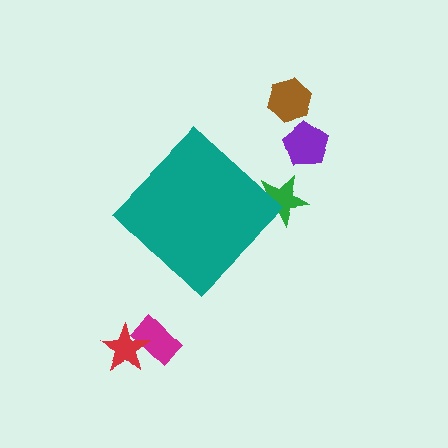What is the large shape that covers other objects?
A teal diamond.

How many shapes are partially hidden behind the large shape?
1 shape is partially hidden.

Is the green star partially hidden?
Yes, the green star is partially hidden behind the teal diamond.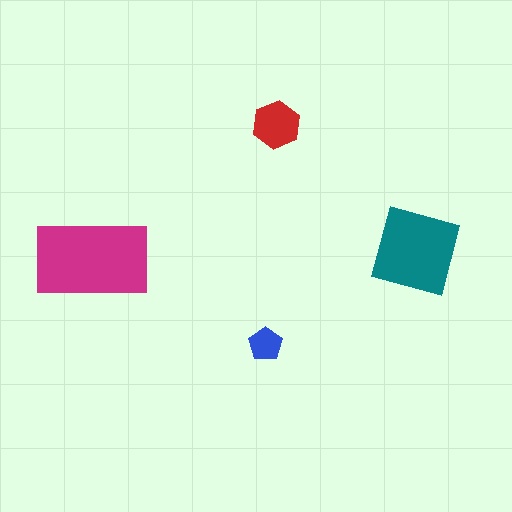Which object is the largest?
The magenta rectangle.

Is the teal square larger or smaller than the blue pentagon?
Larger.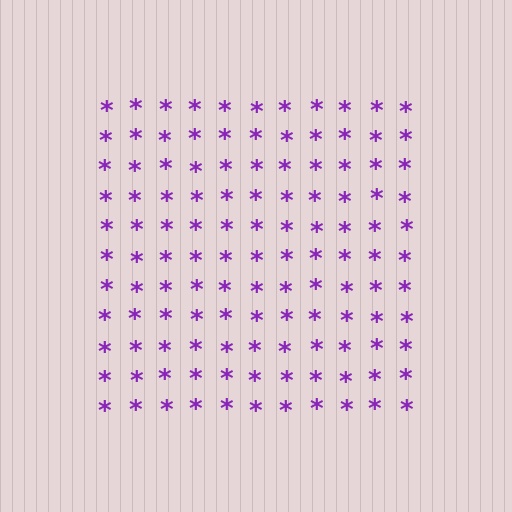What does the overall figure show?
The overall figure shows a square.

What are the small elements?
The small elements are asterisks.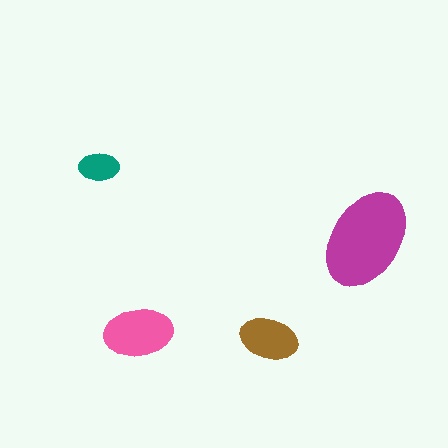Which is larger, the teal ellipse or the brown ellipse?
The brown one.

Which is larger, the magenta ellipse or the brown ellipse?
The magenta one.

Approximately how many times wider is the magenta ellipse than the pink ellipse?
About 1.5 times wider.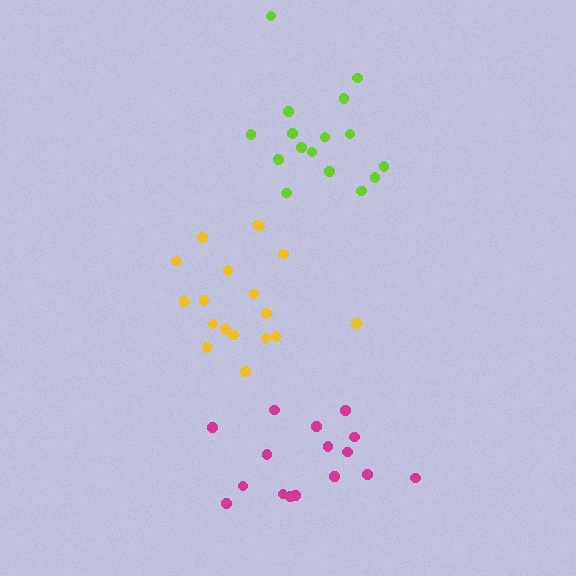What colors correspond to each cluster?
The clusters are colored: magenta, yellow, lime.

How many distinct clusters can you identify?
There are 3 distinct clusters.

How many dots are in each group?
Group 1: 16 dots, Group 2: 17 dots, Group 3: 16 dots (49 total).